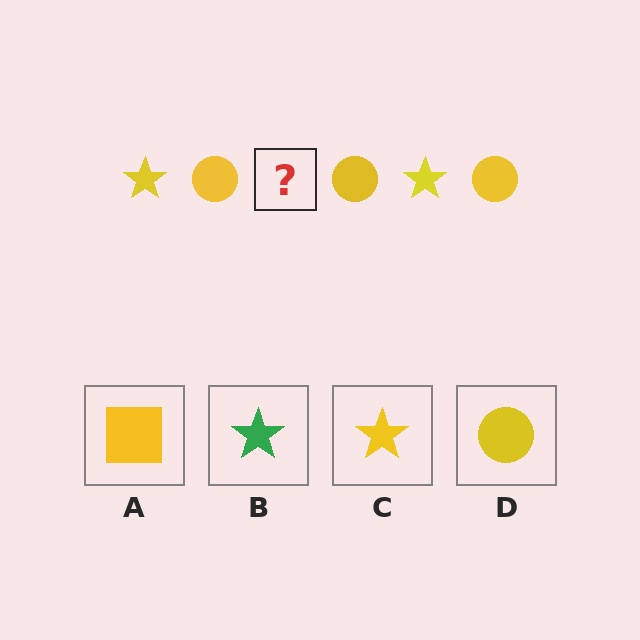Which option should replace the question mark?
Option C.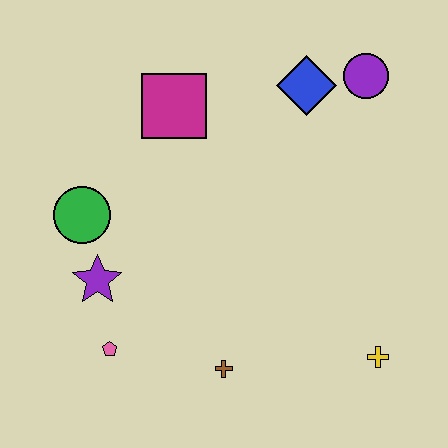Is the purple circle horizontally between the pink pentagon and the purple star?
No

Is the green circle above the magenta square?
No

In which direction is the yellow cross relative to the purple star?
The yellow cross is to the right of the purple star.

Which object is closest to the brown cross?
The pink pentagon is closest to the brown cross.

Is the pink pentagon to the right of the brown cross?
No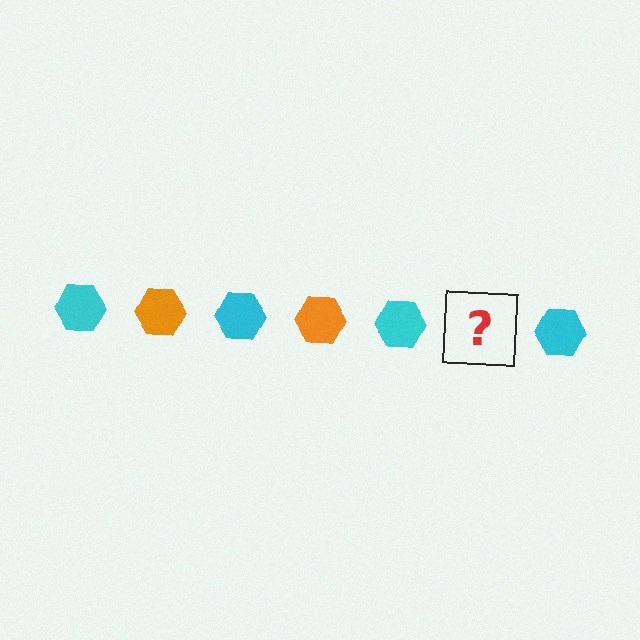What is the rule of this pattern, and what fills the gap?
The rule is that the pattern cycles through cyan, orange hexagons. The gap should be filled with an orange hexagon.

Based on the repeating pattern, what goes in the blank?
The blank should be an orange hexagon.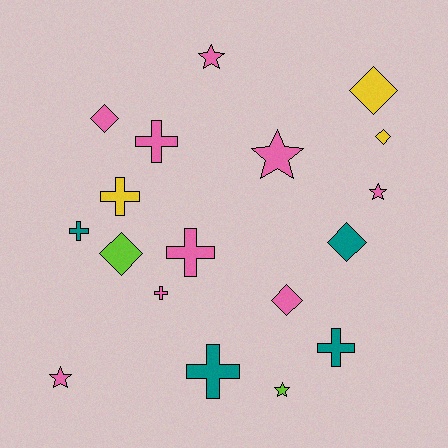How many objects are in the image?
There are 18 objects.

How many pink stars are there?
There are 4 pink stars.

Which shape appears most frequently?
Cross, with 7 objects.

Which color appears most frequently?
Pink, with 9 objects.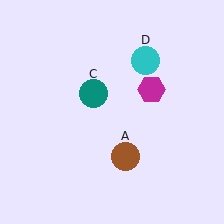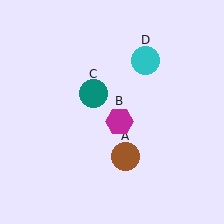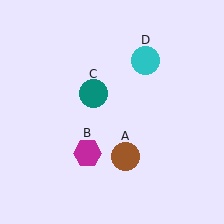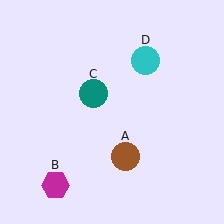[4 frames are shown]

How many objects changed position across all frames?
1 object changed position: magenta hexagon (object B).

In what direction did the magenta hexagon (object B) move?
The magenta hexagon (object B) moved down and to the left.